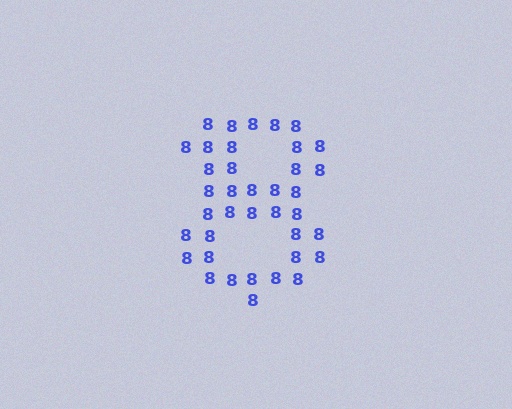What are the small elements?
The small elements are digit 8's.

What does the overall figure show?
The overall figure shows the digit 8.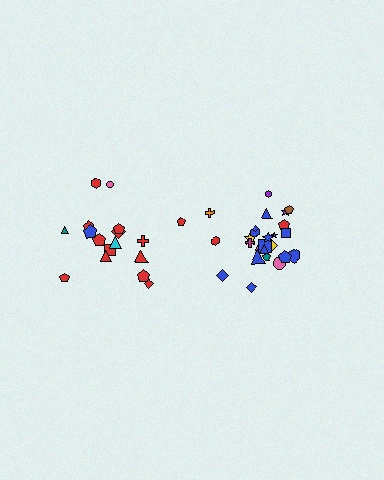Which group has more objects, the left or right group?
The right group.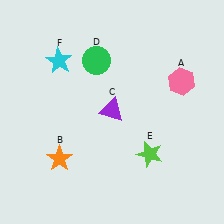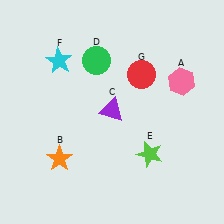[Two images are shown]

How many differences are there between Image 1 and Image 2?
There is 1 difference between the two images.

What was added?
A red circle (G) was added in Image 2.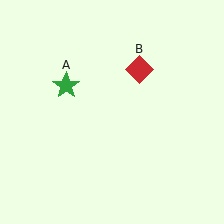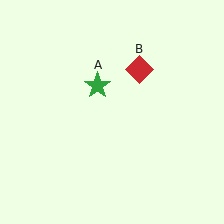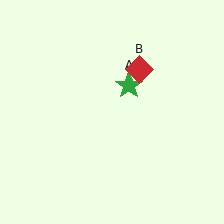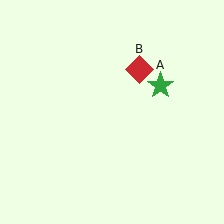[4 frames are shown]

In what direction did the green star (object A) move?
The green star (object A) moved right.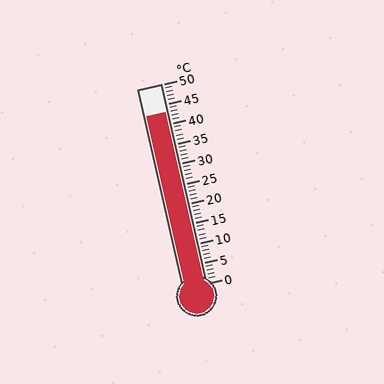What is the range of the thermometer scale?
The thermometer scale ranges from 0°C to 50°C.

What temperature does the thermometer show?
The thermometer shows approximately 43°C.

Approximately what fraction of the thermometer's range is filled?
The thermometer is filled to approximately 85% of its range.